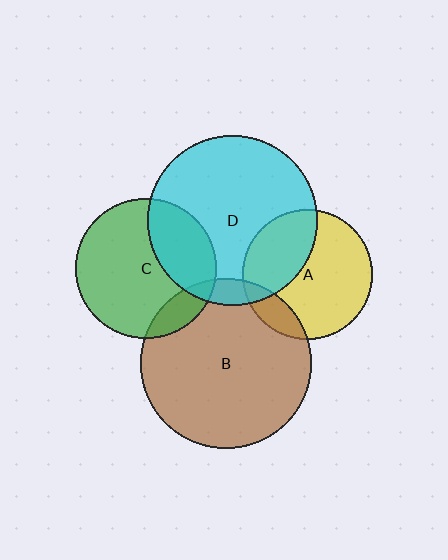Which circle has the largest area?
Circle B (brown).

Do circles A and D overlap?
Yes.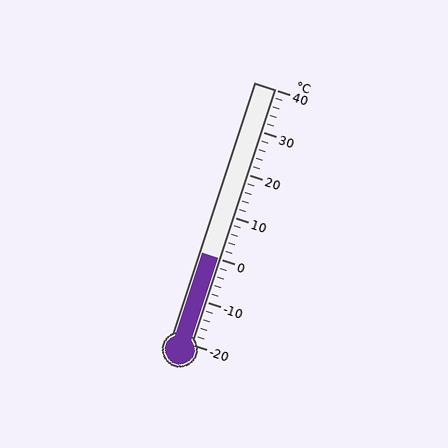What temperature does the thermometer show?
The thermometer shows approximately 0°C.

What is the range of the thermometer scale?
The thermometer scale ranges from -20°C to 40°C.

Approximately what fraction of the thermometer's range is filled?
The thermometer is filled to approximately 35% of its range.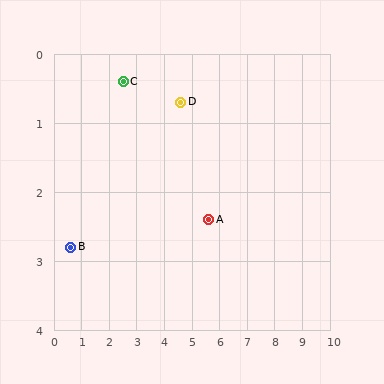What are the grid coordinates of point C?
Point C is at approximately (2.5, 0.4).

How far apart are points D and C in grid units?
Points D and C are about 2.1 grid units apart.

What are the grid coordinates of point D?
Point D is at approximately (4.6, 0.7).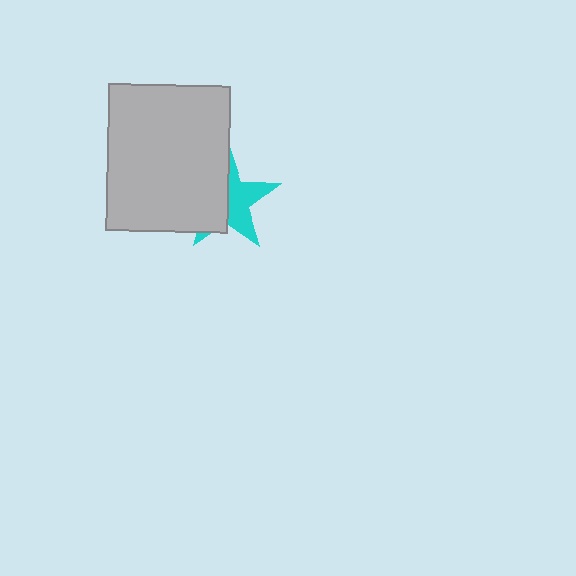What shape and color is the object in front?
The object in front is a light gray rectangle.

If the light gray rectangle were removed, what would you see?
You would see the complete cyan star.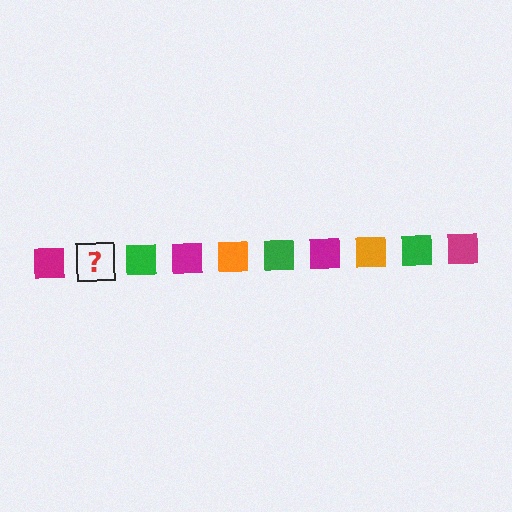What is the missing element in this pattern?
The missing element is an orange square.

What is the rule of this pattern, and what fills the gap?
The rule is that the pattern cycles through magenta, orange, green squares. The gap should be filled with an orange square.